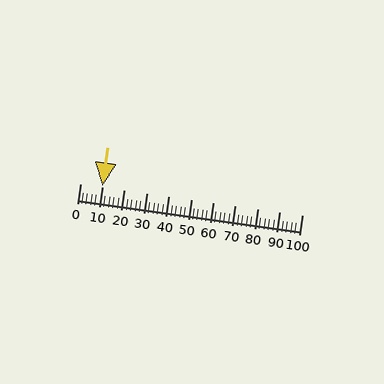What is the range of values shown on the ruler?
The ruler shows values from 0 to 100.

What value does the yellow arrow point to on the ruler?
The yellow arrow points to approximately 10.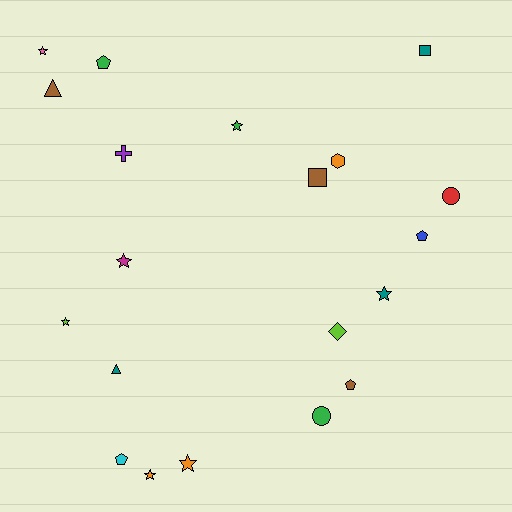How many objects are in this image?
There are 20 objects.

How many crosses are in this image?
There is 1 cross.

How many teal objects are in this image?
There are 3 teal objects.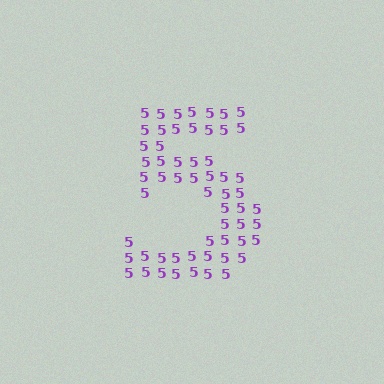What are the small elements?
The small elements are digit 5's.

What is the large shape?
The large shape is the digit 5.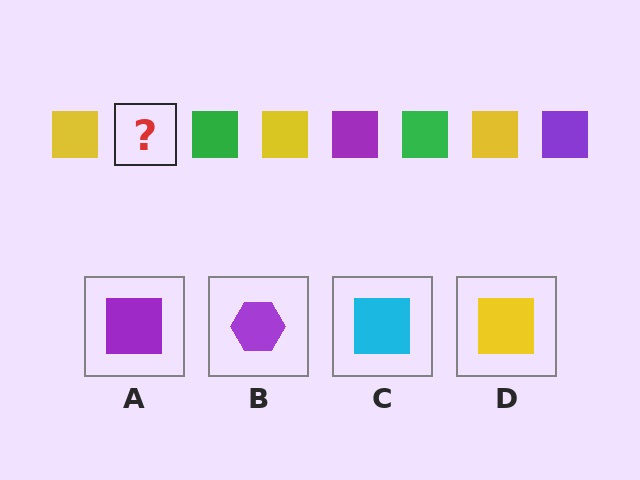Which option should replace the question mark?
Option A.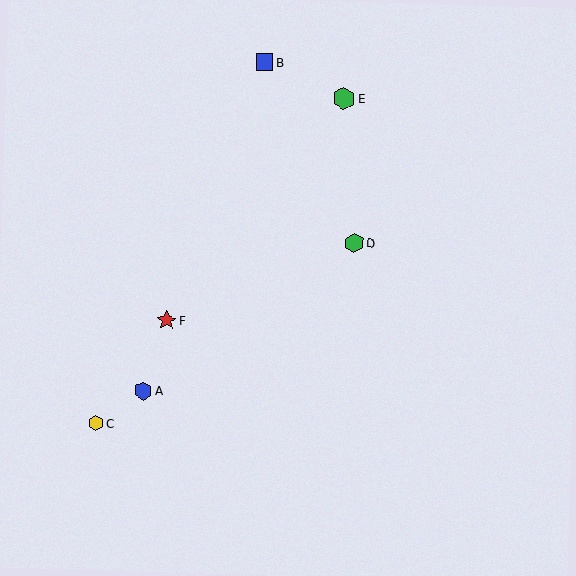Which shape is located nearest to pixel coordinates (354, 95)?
The green hexagon (labeled E) at (343, 98) is nearest to that location.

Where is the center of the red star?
The center of the red star is at (166, 320).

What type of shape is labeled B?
Shape B is a blue square.